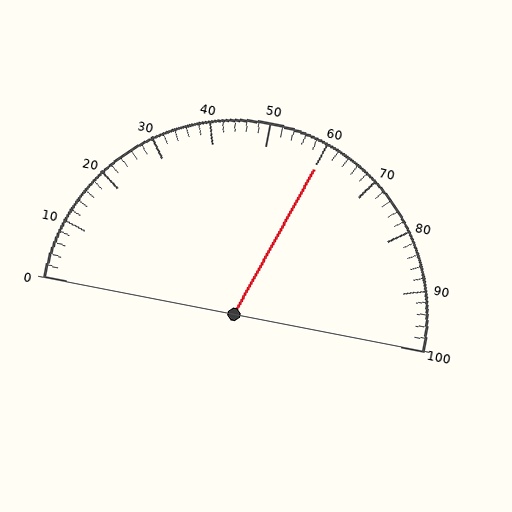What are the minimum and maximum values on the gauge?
The gauge ranges from 0 to 100.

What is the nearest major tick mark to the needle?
The nearest major tick mark is 60.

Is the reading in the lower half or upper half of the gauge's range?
The reading is in the upper half of the range (0 to 100).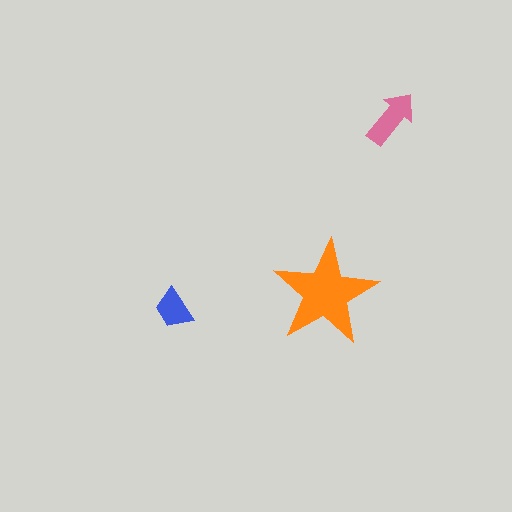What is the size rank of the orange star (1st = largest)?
1st.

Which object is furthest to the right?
The pink arrow is rightmost.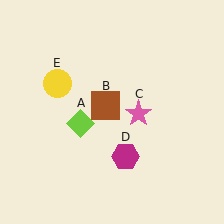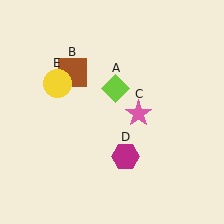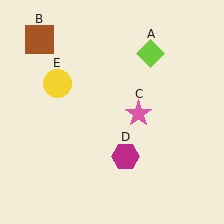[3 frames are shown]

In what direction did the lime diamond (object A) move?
The lime diamond (object A) moved up and to the right.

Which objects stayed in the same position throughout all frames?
Pink star (object C) and magenta hexagon (object D) and yellow circle (object E) remained stationary.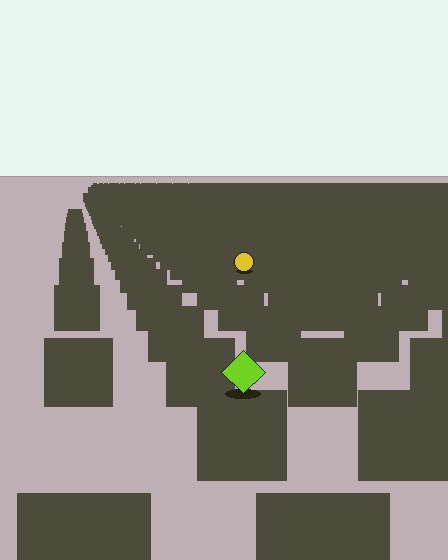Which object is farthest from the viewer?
The yellow circle is farthest from the viewer. It appears smaller and the ground texture around it is denser.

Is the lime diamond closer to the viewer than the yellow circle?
Yes. The lime diamond is closer — you can tell from the texture gradient: the ground texture is coarser near it.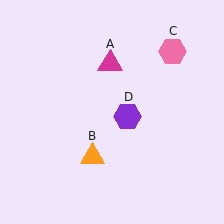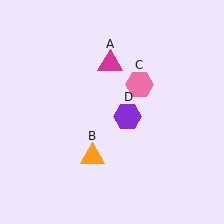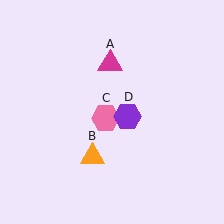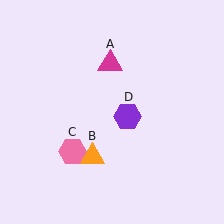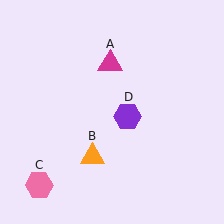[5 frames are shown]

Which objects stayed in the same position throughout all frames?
Magenta triangle (object A) and orange triangle (object B) and purple hexagon (object D) remained stationary.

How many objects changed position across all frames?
1 object changed position: pink hexagon (object C).